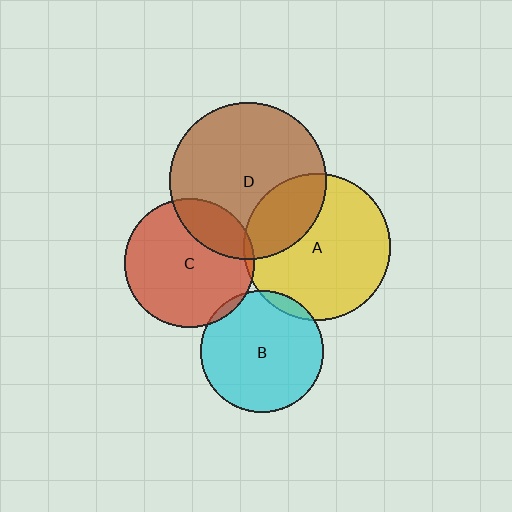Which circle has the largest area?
Circle D (brown).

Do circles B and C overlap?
Yes.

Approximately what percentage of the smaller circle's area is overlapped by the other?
Approximately 5%.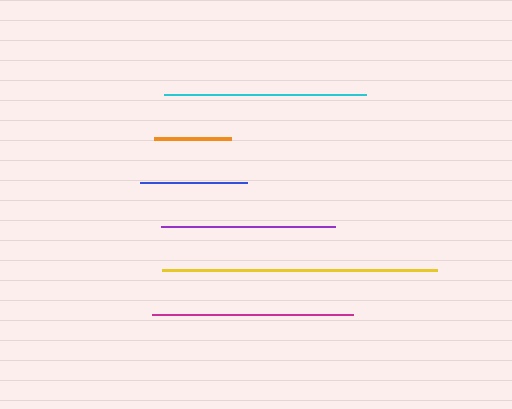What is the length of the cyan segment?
The cyan segment is approximately 202 pixels long.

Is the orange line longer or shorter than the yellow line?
The yellow line is longer than the orange line.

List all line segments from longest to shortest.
From longest to shortest: yellow, cyan, magenta, purple, blue, orange.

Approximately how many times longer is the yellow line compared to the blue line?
The yellow line is approximately 2.6 times the length of the blue line.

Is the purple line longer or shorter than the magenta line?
The magenta line is longer than the purple line.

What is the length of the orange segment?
The orange segment is approximately 77 pixels long.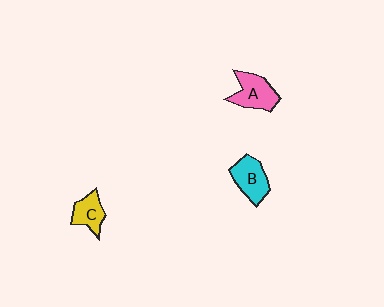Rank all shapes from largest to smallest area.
From largest to smallest: A (pink), B (cyan), C (yellow).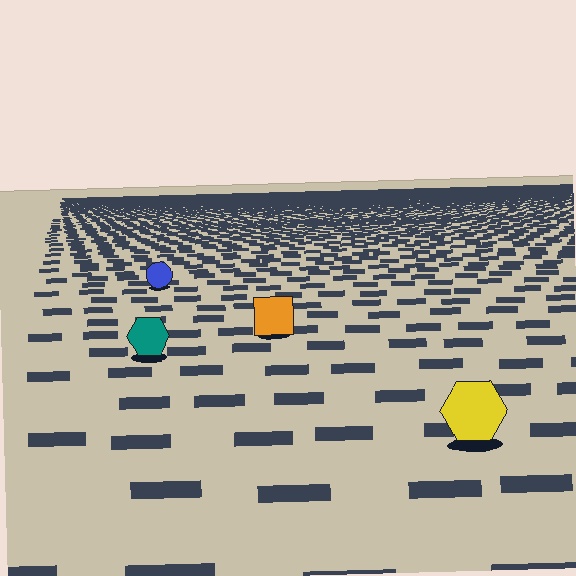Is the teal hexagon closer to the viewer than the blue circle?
Yes. The teal hexagon is closer — you can tell from the texture gradient: the ground texture is coarser near it.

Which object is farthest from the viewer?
The blue circle is farthest from the viewer. It appears smaller and the ground texture around it is denser.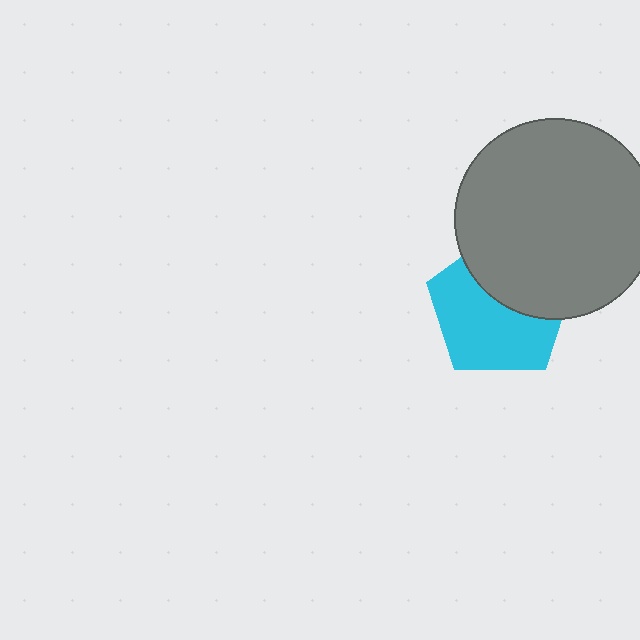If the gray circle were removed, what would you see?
You would see the complete cyan pentagon.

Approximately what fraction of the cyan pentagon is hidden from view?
Roughly 41% of the cyan pentagon is hidden behind the gray circle.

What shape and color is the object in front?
The object in front is a gray circle.